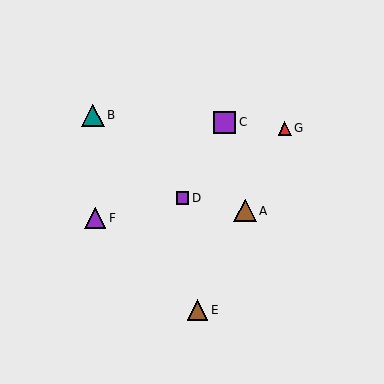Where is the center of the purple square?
The center of the purple square is at (183, 198).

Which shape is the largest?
The teal triangle (labeled B) is the largest.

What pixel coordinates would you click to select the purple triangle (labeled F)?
Click at (95, 218) to select the purple triangle F.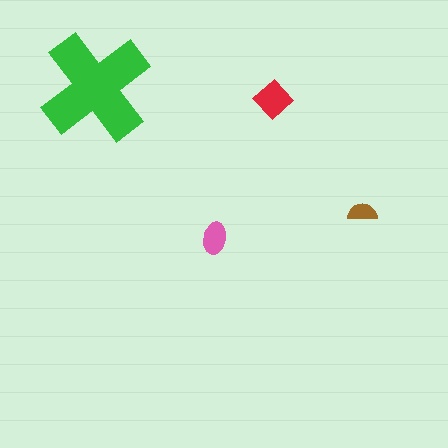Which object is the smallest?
The brown semicircle.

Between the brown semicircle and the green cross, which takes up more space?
The green cross.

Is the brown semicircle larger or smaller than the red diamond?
Smaller.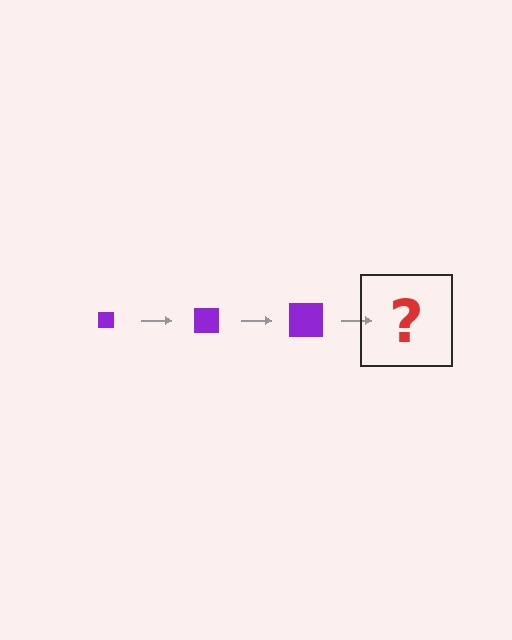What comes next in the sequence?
The next element should be a purple square, larger than the previous one.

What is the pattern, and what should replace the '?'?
The pattern is that the square gets progressively larger each step. The '?' should be a purple square, larger than the previous one.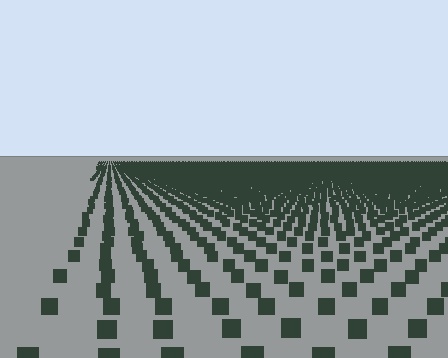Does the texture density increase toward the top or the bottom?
Density increases toward the top.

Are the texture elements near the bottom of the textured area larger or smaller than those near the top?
Larger. Near the bottom, elements are closer to the viewer and appear at a bigger on-screen size.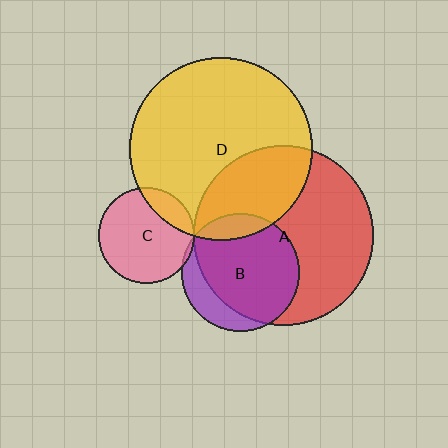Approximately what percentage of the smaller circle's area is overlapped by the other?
Approximately 15%.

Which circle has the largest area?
Circle D (yellow).